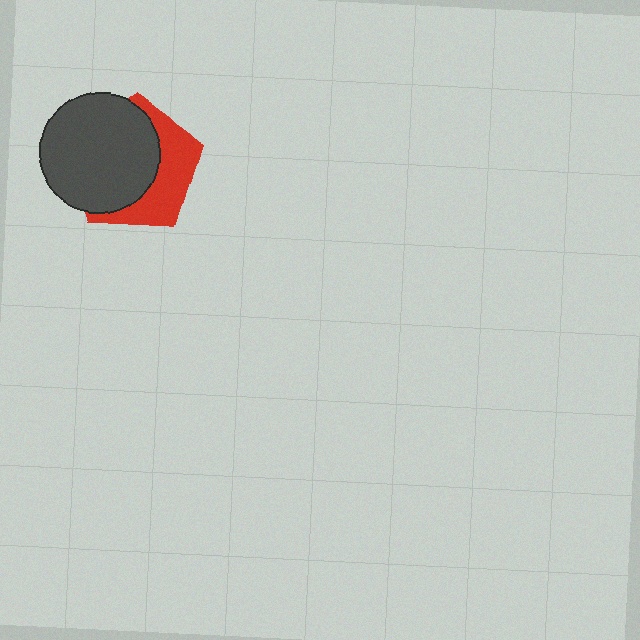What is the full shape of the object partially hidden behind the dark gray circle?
The partially hidden object is a red pentagon.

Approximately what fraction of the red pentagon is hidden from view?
Roughly 61% of the red pentagon is hidden behind the dark gray circle.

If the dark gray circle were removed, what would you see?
You would see the complete red pentagon.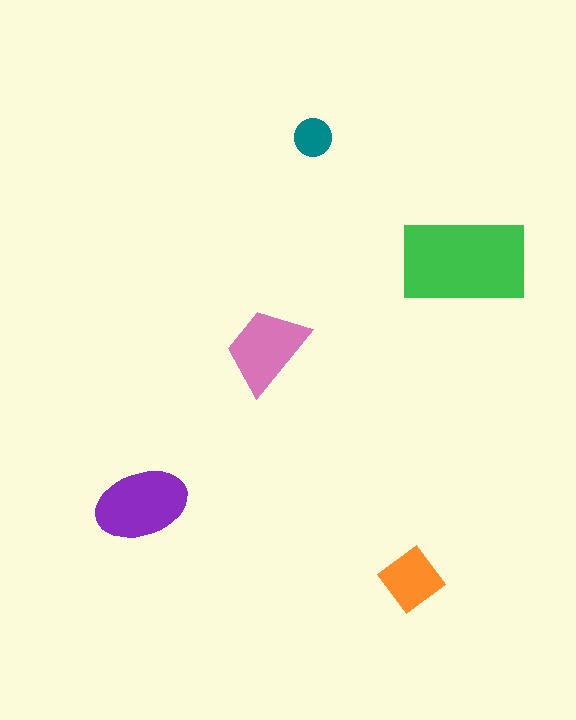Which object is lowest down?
The orange diamond is bottommost.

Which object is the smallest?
The teal circle.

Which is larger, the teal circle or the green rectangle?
The green rectangle.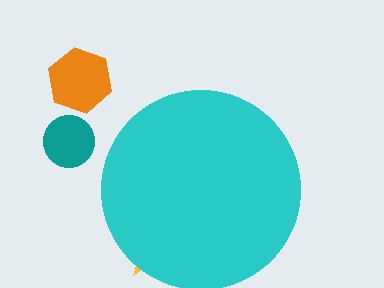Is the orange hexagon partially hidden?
No, the orange hexagon is fully visible.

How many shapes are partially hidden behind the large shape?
1 shape is partially hidden.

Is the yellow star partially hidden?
Yes, the yellow star is partially hidden behind the cyan circle.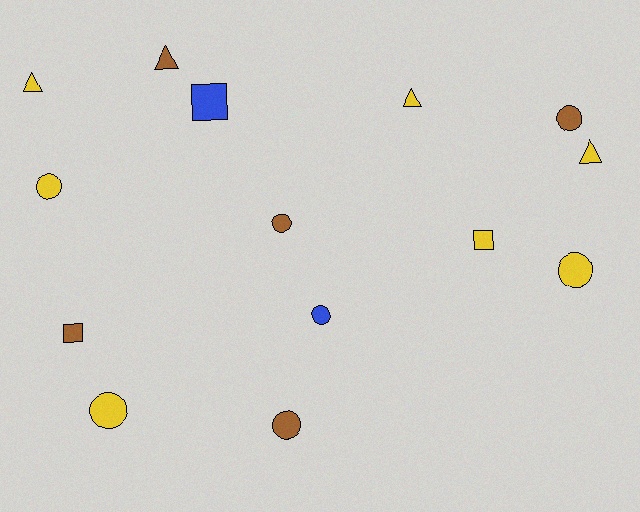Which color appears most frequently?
Yellow, with 7 objects.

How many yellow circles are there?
There are 3 yellow circles.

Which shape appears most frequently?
Circle, with 7 objects.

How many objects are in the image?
There are 14 objects.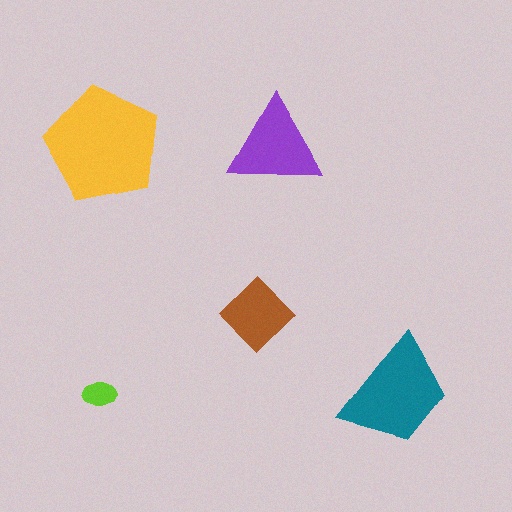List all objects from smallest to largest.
The lime ellipse, the brown diamond, the purple triangle, the teal trapezoid, the yellow pentagon.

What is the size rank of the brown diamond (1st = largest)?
4th.